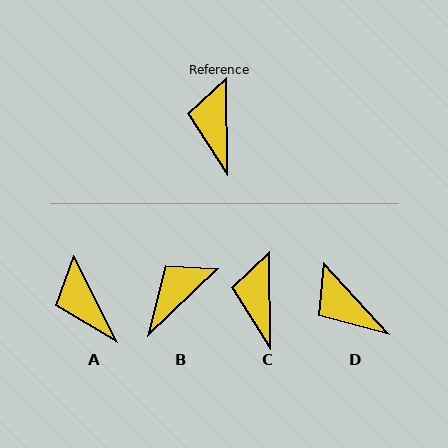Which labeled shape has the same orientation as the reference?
C.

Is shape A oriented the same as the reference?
No, it is off by about 26 degrees.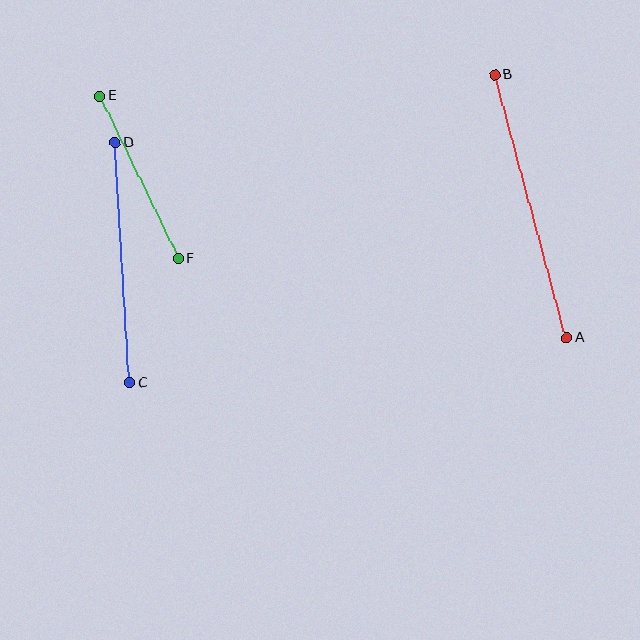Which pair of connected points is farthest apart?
Points A and B are farthest apart.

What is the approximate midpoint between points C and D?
The midpoint is at approximately (122, 262) pixels.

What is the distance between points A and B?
The distance is approximately 273 pixels.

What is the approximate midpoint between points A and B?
The midpoint is at approximately (531, 206) pixels.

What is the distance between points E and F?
The distance is approximately 181 pixels.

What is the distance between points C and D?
The distance is approximately 241 pixels.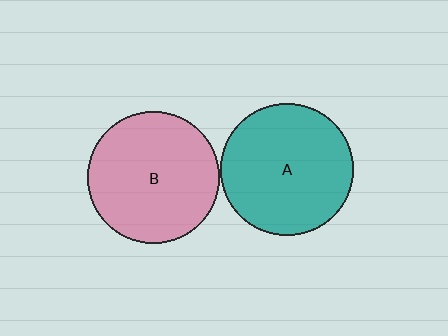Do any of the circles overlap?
No, none of the circles overlap.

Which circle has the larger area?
Circle A (teal).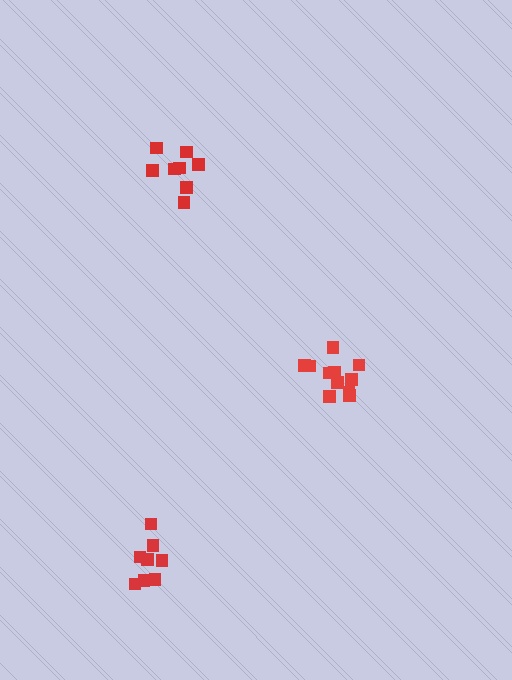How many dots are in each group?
Group 1: 11 dots, Group 2: 8 dots, Group 3: 8 dots (27 total).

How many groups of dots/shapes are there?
There are 3 groups.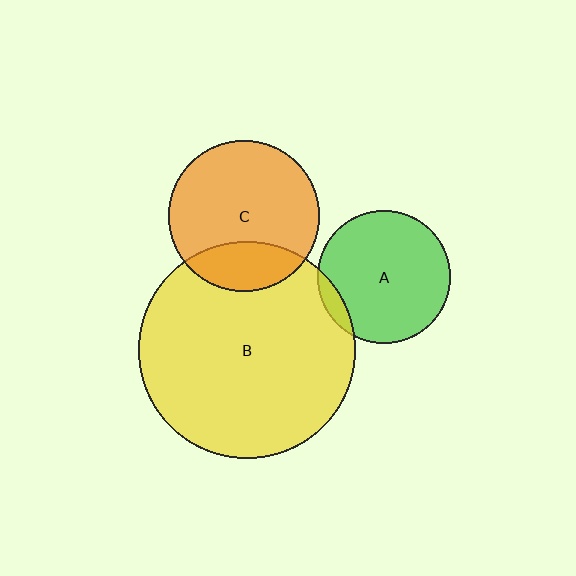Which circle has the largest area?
Circle B (yellow).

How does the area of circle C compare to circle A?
Approximately 1.3 times.